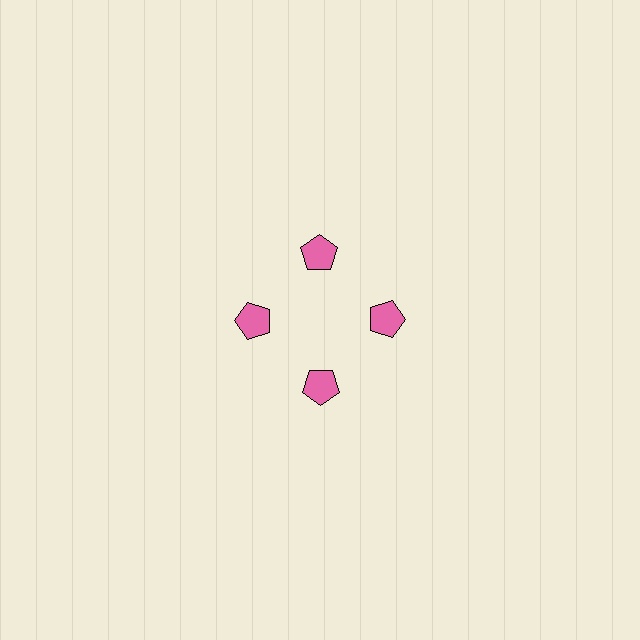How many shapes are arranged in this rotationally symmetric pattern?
There are 4 shapes, arranged in 4 groups of 1.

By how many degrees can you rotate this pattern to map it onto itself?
The pattern maps onto itself every 90 degrees of rotation.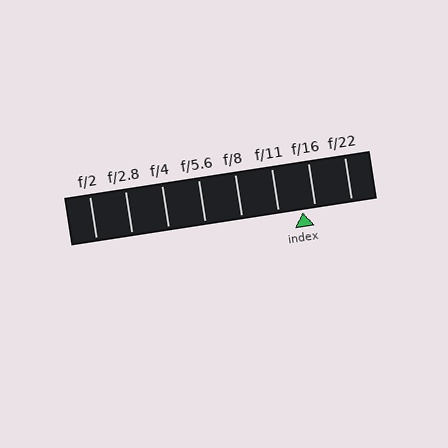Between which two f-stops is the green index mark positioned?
The index mark is between f/11 and f/16.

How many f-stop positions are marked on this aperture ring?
There are 8 f-stop positions marked.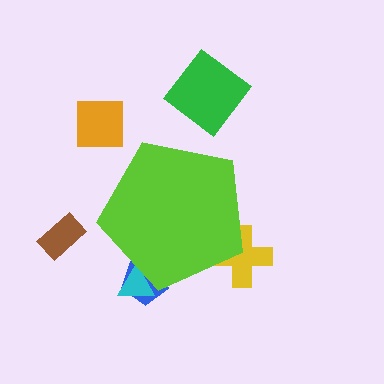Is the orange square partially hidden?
No, the orange square is fully visible.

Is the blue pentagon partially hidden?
Yes, the blue pentagon is partially hidden behind the lime pentagon.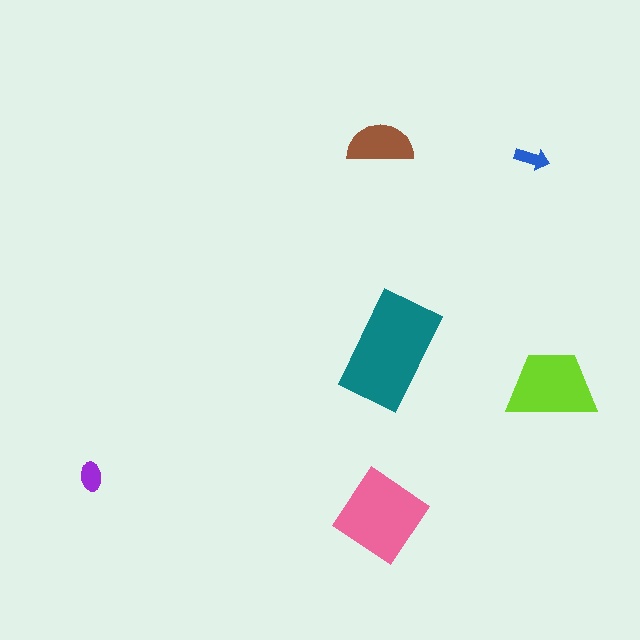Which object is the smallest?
The blue arrow.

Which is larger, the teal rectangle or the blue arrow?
The teal rectangle.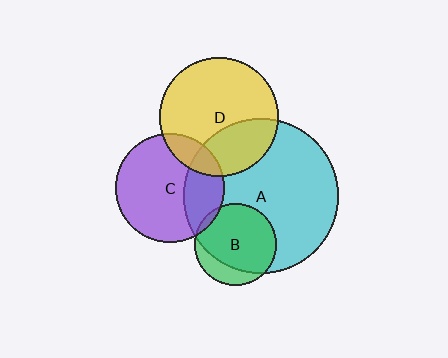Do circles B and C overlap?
Yes.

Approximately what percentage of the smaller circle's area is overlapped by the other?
Approximately 5%.